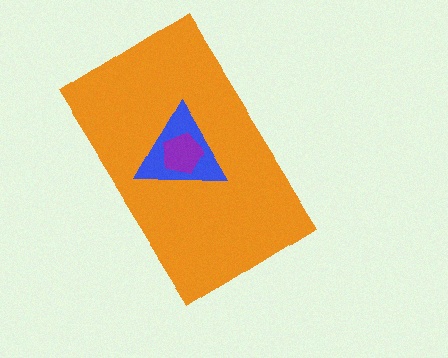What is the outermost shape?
The orange rectangle.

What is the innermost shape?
The purple pentagon.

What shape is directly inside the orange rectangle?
The blue triangle.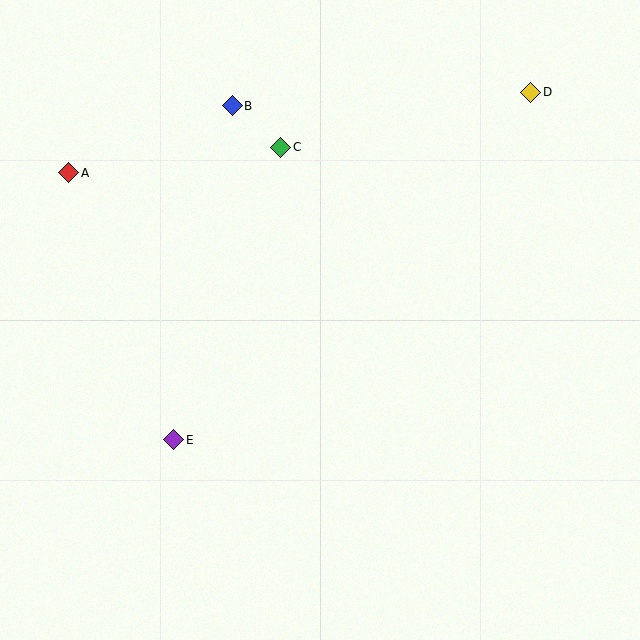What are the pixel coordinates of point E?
Point E is at (174, 440).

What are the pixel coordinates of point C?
Point C is at (281, 147).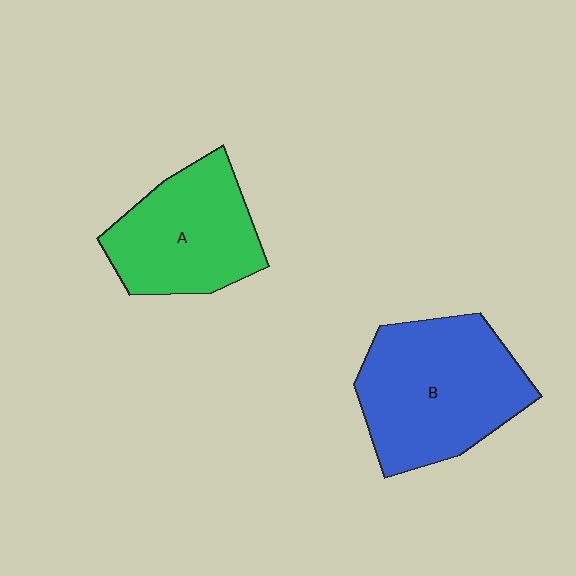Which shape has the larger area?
Shape B (blue).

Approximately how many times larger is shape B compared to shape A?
Approximately 1.3 times.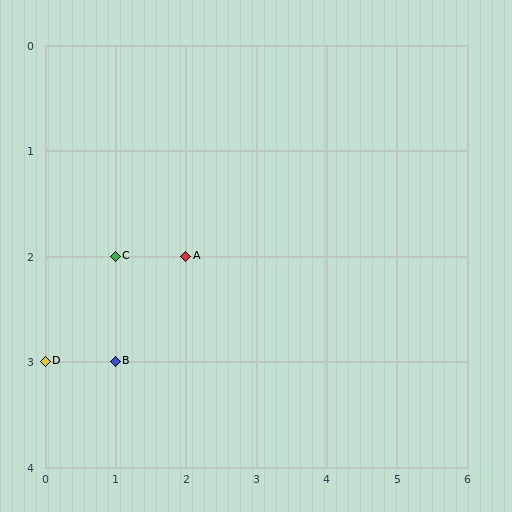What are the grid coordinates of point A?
Point A is at grid coordinates (2, 2).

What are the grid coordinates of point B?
Point B is at grid coordinates (1, 3).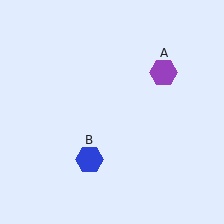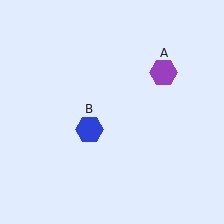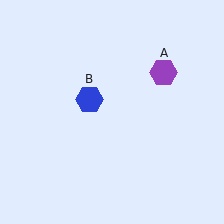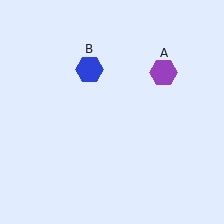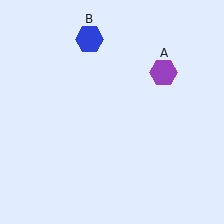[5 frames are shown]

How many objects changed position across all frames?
1 object changed position: blue hexagon (object B).